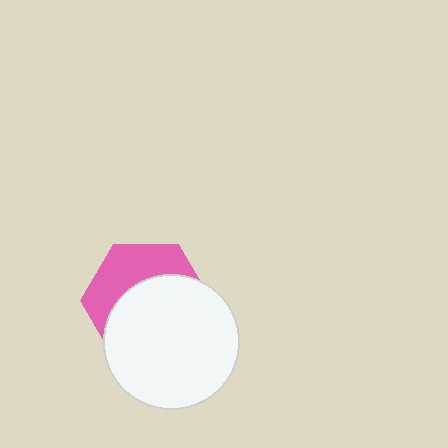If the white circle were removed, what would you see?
You would see the complete pink hexagon.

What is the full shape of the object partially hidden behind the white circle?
The partially hidden object is a pink hexagon.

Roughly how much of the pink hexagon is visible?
A small part of it is visible (roughly 39%).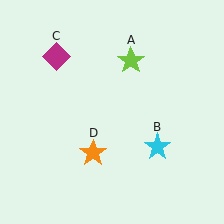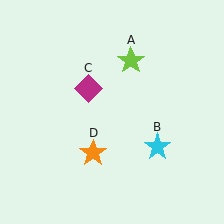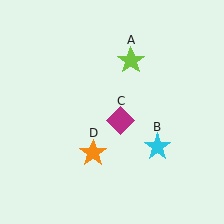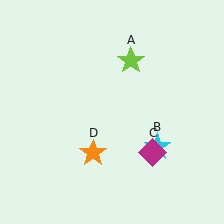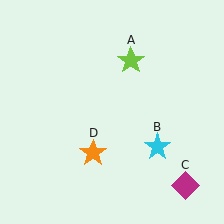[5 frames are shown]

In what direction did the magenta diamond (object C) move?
The magenta diamond (object C) moved down and to the right.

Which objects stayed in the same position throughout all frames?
Lime star (object A) and cyan star (object B) and orange star (object D) remained stationary.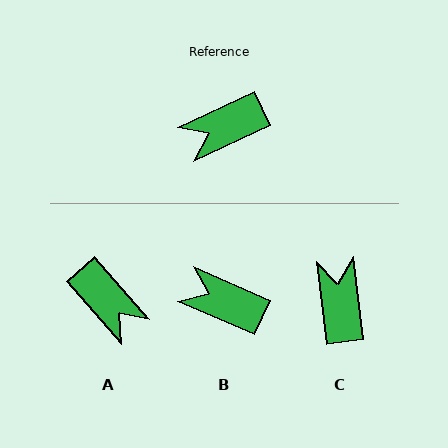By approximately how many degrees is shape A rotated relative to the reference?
Approximately 106 degrees counter-clockwise.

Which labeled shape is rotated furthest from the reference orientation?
C, about 108 degrees away.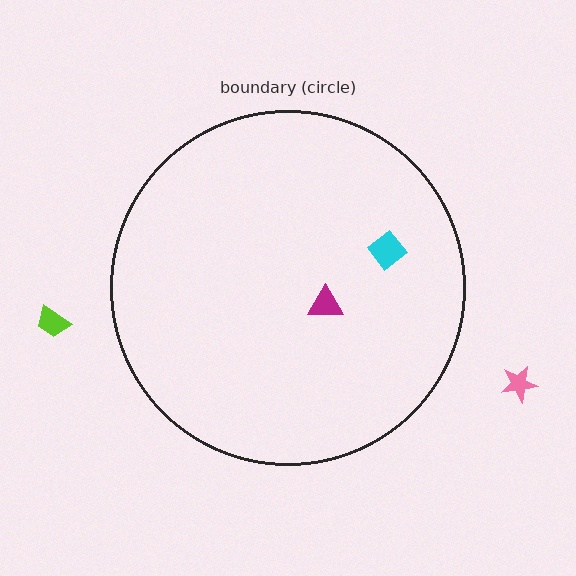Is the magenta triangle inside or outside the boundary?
Inside.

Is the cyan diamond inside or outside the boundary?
Inside.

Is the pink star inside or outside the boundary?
Outside.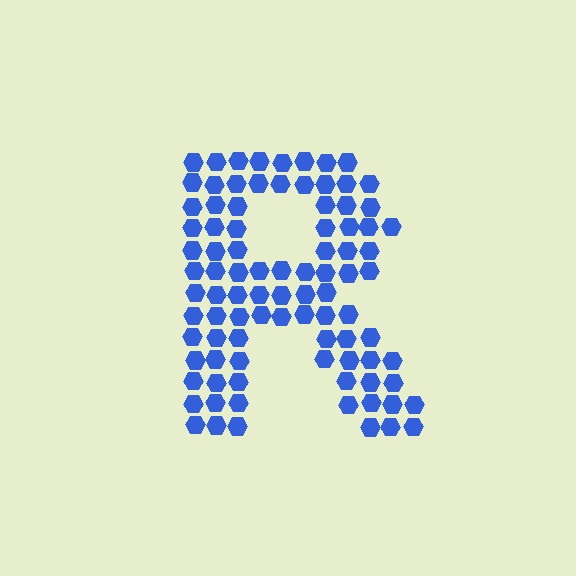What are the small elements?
The small elements are hexagons.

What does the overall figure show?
The overall figure shows the letter R.